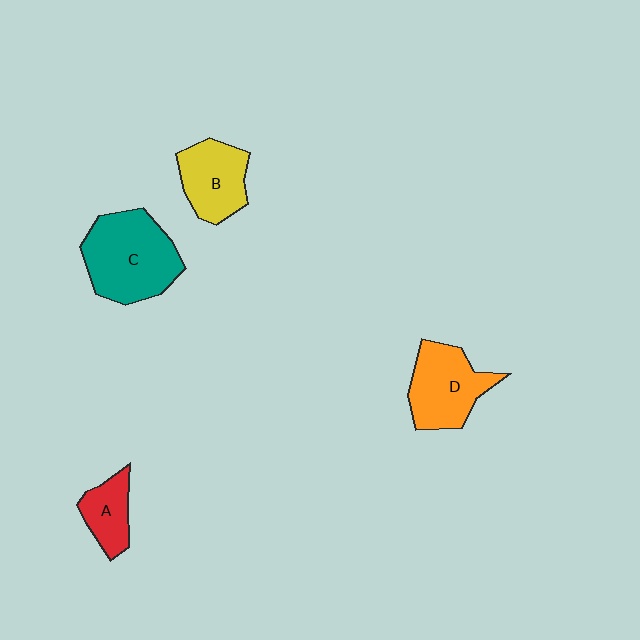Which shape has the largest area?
Shape C (teal).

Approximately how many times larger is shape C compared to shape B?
Approximately 1.5 times.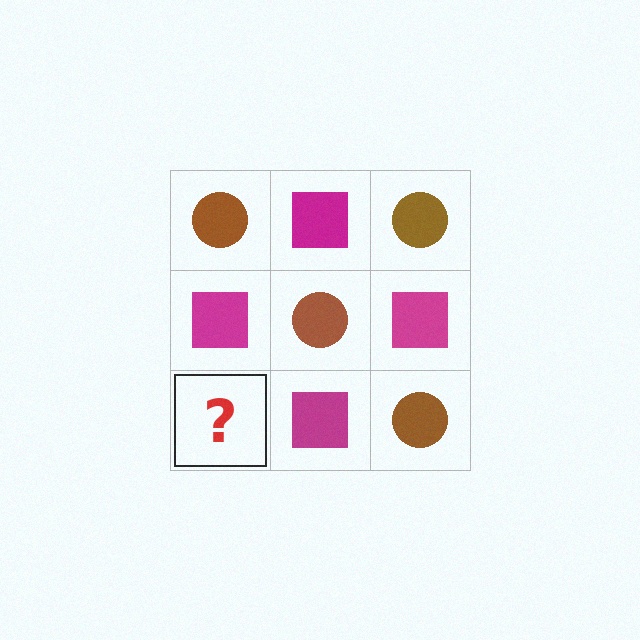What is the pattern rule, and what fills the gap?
The rule is that it alternates brown circle and magenta square in a checkerboard pattern. The gap should be filled with a brown circle.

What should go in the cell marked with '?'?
The missing cell should contain a brown circle.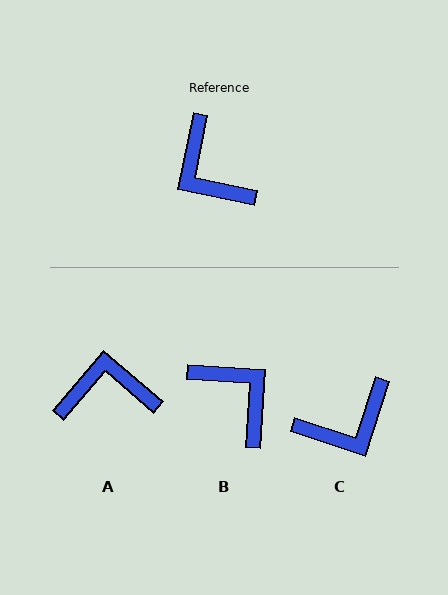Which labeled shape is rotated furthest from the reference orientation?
B, about 172 degrees away.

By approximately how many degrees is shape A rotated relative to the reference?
Approximately 119 degrees clockwise.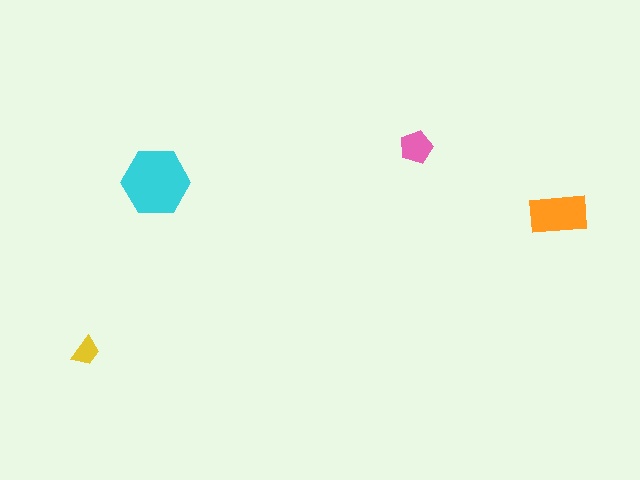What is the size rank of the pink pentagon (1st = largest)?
3rd.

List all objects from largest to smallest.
The cyan hexagon, the orange rectangle, the pink pentagon, the yellow trapezoid.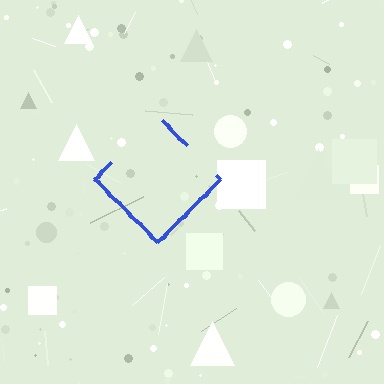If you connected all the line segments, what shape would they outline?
They would outline a diamond.